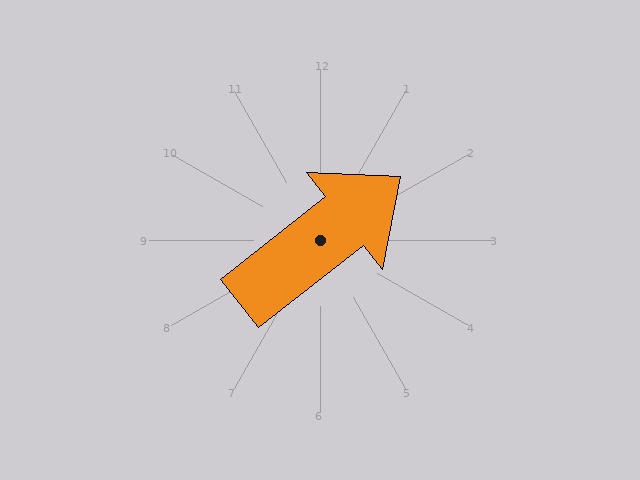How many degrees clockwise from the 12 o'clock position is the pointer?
Approximately 52 degrees.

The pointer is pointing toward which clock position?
Roughly 2 o'clock.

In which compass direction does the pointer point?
Northeast.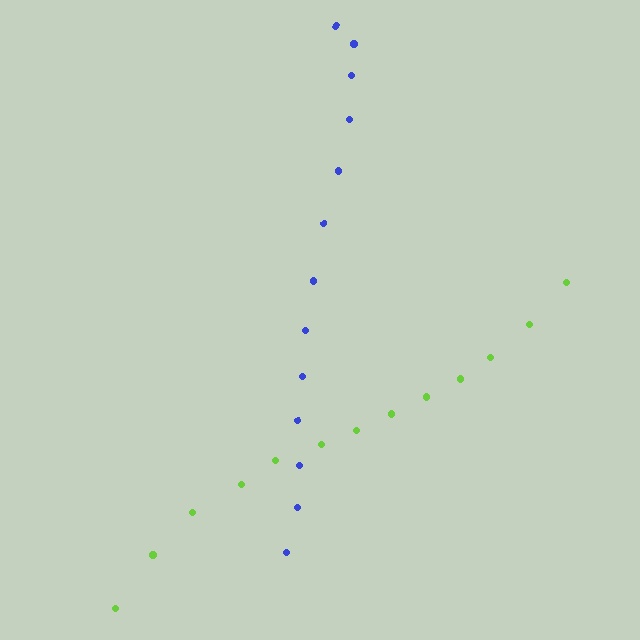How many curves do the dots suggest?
There are 2 distinct paths.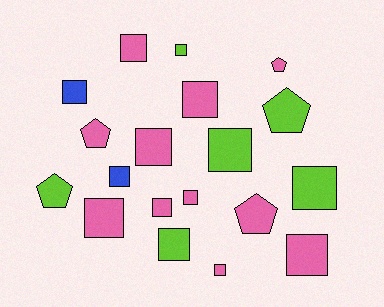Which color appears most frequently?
Pink, with 11 objects.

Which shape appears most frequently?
Square, with 14 objects.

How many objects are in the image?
There are 19 objects.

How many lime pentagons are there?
There are 2 lime pentagons.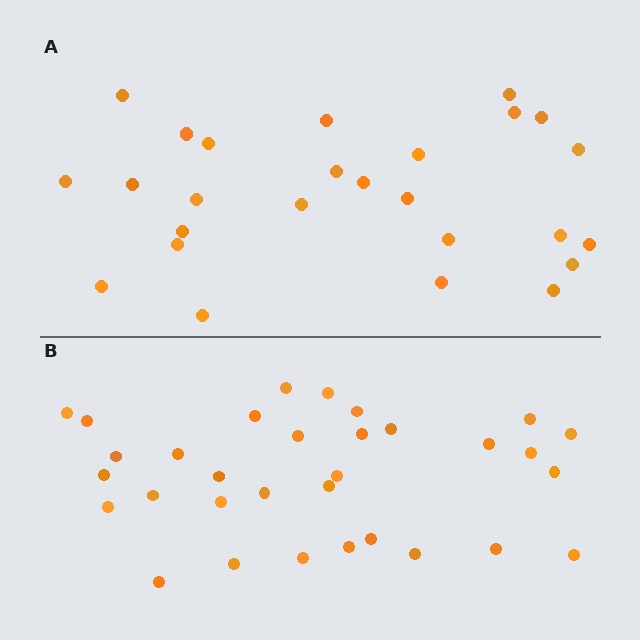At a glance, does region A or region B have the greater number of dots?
Region B (the bottom region) has more dots.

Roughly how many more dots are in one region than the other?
Region B has about 6 more dots than region A.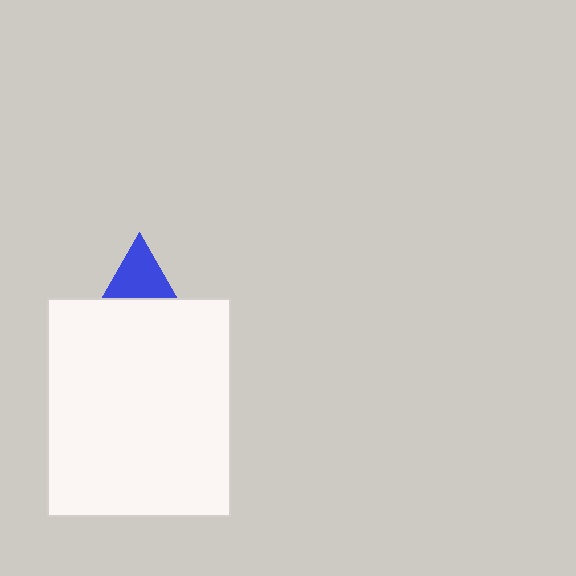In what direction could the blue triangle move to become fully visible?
The blue triangle could move up. That would shift it out from behind the white rectangle entirely.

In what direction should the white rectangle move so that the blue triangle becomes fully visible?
The white rectangle should move down. That is the shortest direction to clear the overlap and leave the blue triangle fully visible.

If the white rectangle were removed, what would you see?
You would see the complete blue triangle.